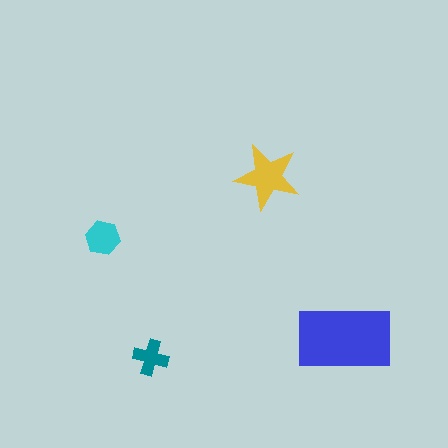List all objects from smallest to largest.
The teal cross, the cyan hexagon, the yellow star, the blue rectangle.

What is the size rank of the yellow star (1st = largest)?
2nd.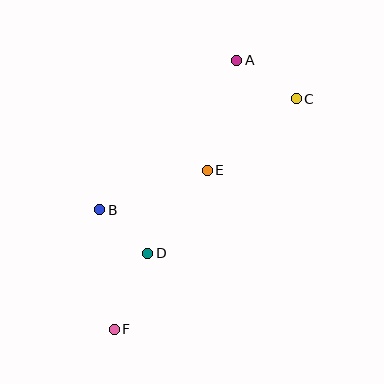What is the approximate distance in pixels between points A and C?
The distance between A and C is approximately 71 pixels.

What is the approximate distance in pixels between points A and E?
The distance between A and E is approximately 114 pixels.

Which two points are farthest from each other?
Points A and F are farthest from each other.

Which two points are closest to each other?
Points B and D are closest to each other.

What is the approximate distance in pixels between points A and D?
The distance between A and D is approximately 213 pixels.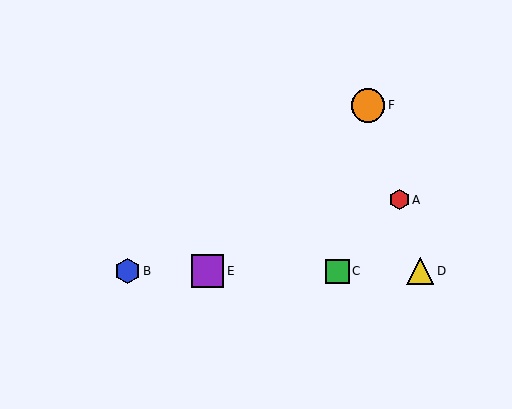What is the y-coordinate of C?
Object C is at y≈271.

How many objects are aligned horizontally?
4 objects (B, C, D, E) are aligned horizontally.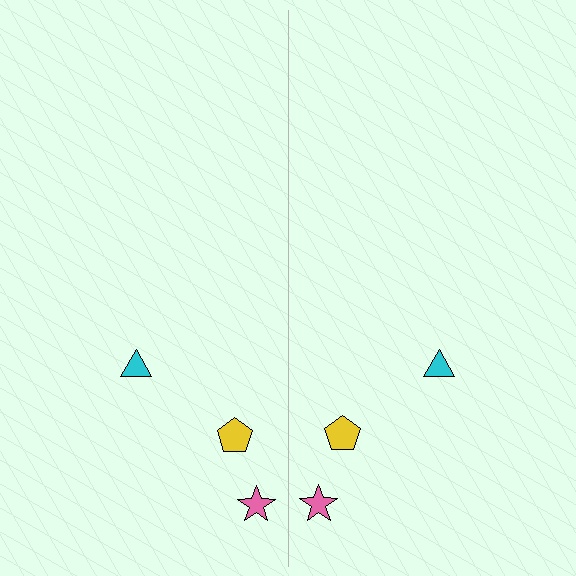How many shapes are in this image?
There are 6 shapes in this image.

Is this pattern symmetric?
Yes, this pattern has bilateral (reflection) symmetry.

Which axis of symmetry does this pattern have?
The pattern has a vertical axis of symmetry running through the center of the image.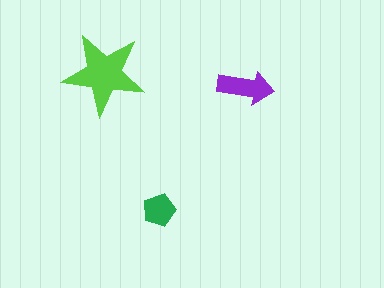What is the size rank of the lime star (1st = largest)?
1st.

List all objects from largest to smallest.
The lime star, the purple arrow, the green pentagon.